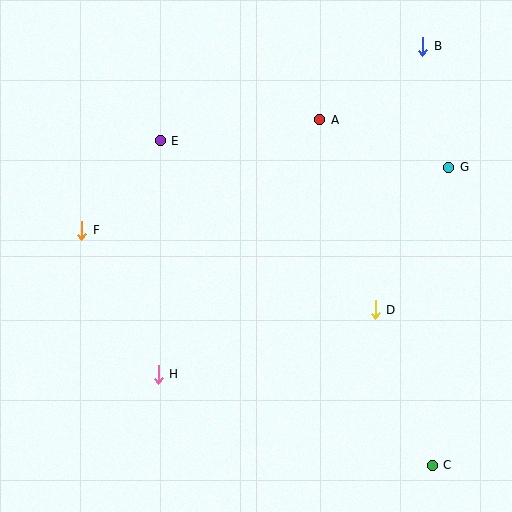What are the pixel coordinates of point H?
Point H is at (158, 374).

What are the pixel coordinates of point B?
Point B is at (423, 46).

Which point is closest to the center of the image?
Point D at (375, 310) is closest to the center.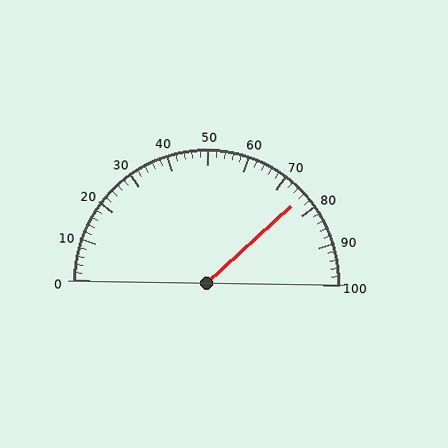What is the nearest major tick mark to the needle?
The nearest major tick mark is 80.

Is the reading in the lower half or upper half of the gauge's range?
The reading is in the upper half of the range (0 to 100).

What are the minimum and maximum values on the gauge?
The gauge ranges from 0 to 100.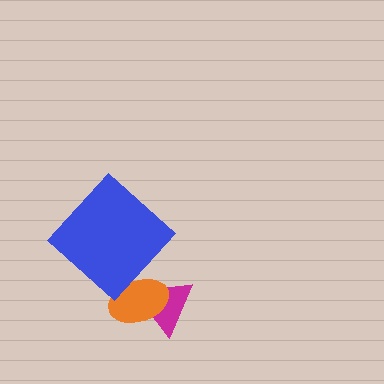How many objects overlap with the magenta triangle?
1 object overlaps with the magenta triangle.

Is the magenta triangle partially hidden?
Yes, it is partially covered by another shape.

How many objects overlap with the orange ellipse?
1 object overlaps with the orange ellipse.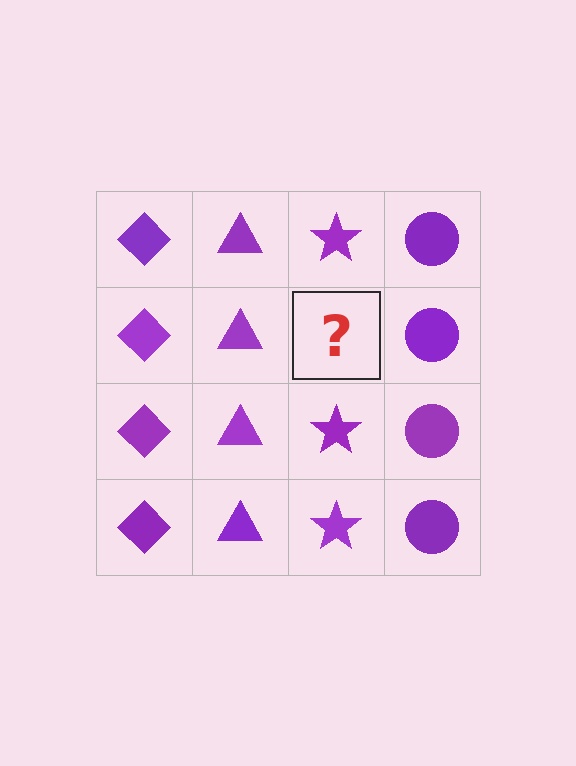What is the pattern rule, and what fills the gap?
The rule is that each column has a consistent shape. The gap should be filled with a purple star.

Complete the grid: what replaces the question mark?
The question mark should be replaced with a purple star.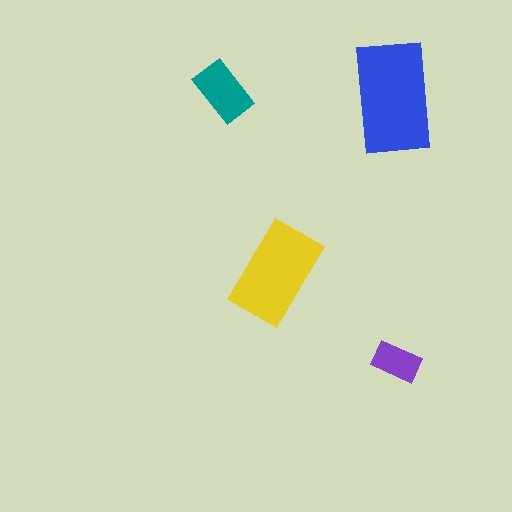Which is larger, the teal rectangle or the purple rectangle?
The teal one.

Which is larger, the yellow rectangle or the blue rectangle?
The blue one.